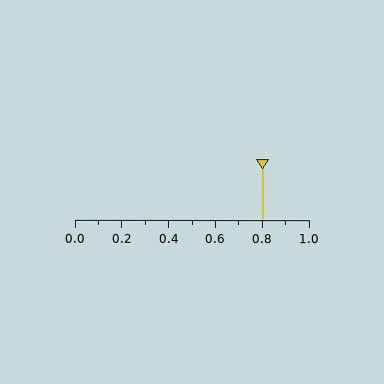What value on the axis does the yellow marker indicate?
The marker indicates approximately 0.8.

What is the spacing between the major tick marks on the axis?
The major ticks are spaced 0.2 apart.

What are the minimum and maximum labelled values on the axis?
The axis runs from 0.0 to 1.0.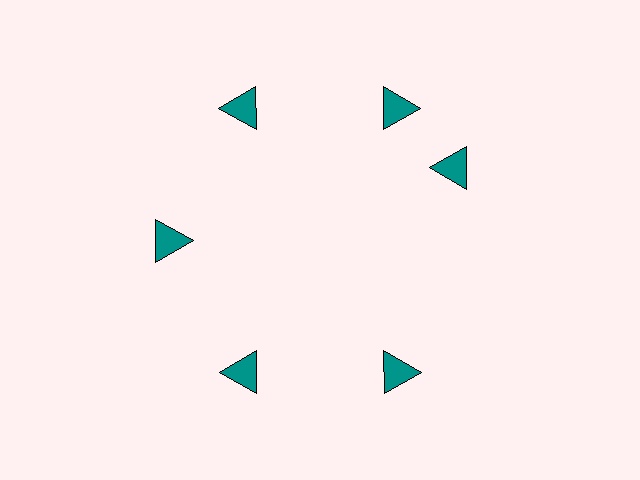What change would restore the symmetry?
The symmetry would be restored by rotating it back into even spacing with its neighbors so that all 6 triangles sit at equal angles and equal distance from the center.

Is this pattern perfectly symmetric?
No. The 6 teal triangles are arranged in a ring, but one element near the 3 o'clock position is rotated out of alignment along the ring, breaking the 6-fold rotational symmetry.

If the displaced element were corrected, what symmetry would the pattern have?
It would have 6-fold rotational symmetry — the pattern would map onto itself every 60 degrees.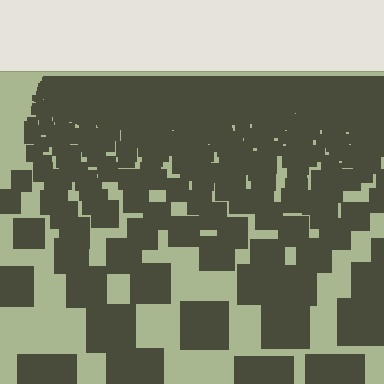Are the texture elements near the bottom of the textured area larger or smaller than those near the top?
Larger. Near the bottom, elements are closer to the viewer and appear at a bigger on-screen size.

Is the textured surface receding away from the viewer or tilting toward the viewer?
The surface is receding away from the viewer. Texture elements get smaller and denser toward the top.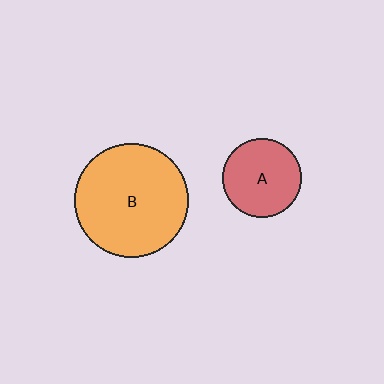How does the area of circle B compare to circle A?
Approximately 2.1 times.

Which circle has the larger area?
Circle B (orange).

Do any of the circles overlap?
No, none of the circles overlap.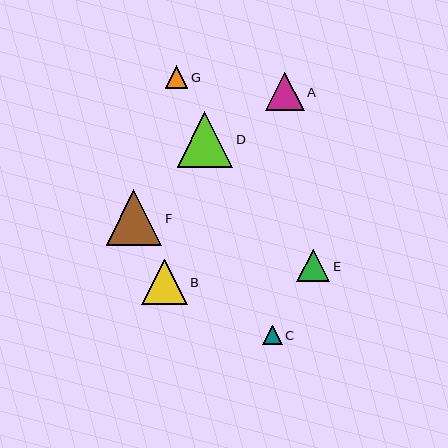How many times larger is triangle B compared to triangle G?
Triangle B is approximately 2.0 times the size of triangle G.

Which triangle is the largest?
Triangle F is the largest with a size of approximately 56 pixels.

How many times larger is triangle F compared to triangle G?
Triangle F is approximately 2.5 times the size of triangle G.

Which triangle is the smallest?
Triangle C is the smallest with a size of approximately 19 pixels.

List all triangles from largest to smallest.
From largest to smallest: F, D, B, A, E, G, C.